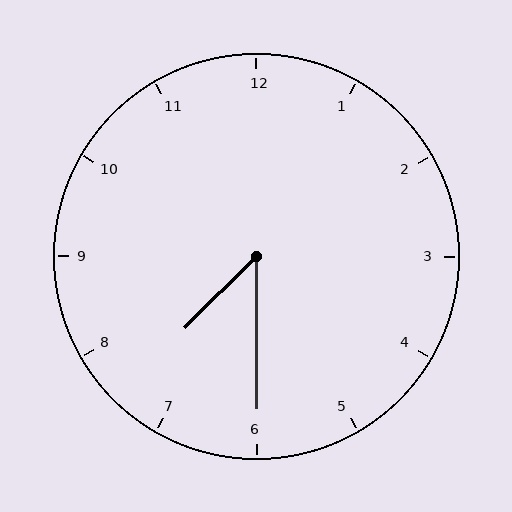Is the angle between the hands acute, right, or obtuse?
It is acute.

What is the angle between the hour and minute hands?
Approximately 45 degrees.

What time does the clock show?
7:30.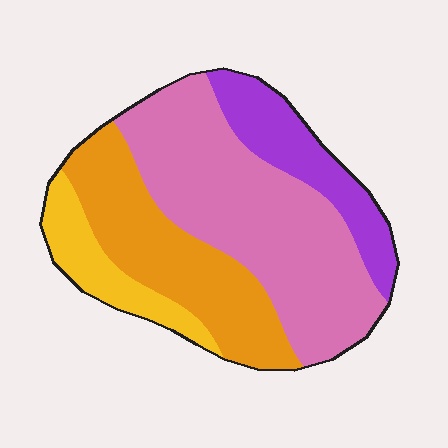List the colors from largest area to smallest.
From largest to smallest: pink, orange, purple, yellow.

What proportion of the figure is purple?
Purple covers roughly 15% of the figure.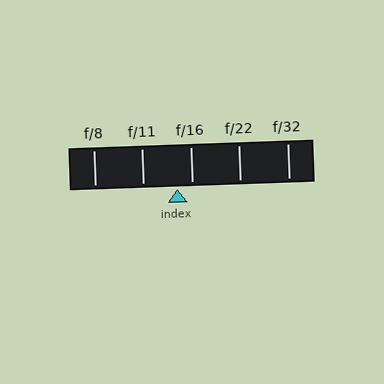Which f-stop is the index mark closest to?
The index mark is closest to f/16.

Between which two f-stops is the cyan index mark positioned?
The index mark is between f/11 and f/16.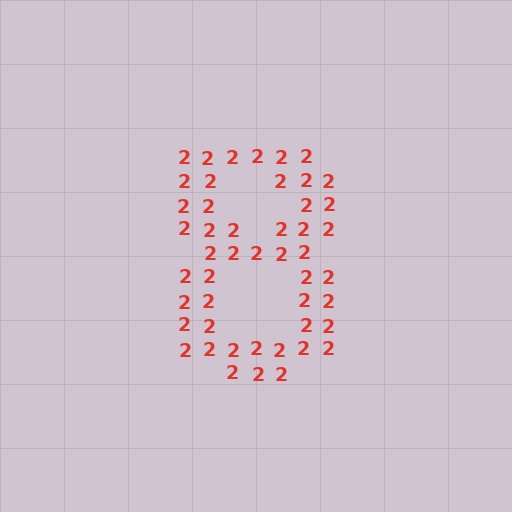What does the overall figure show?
The overall figure shows the digit 8.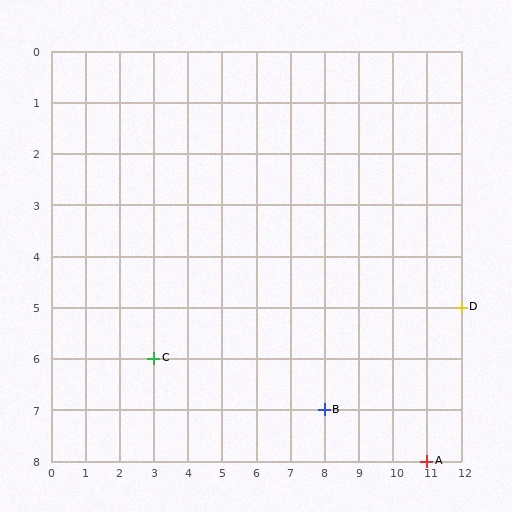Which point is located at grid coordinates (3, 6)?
Point C is at (3, 6).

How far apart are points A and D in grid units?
Points A and D are 1 column and 3 rows apart (about 3.2 grid units diagonally).